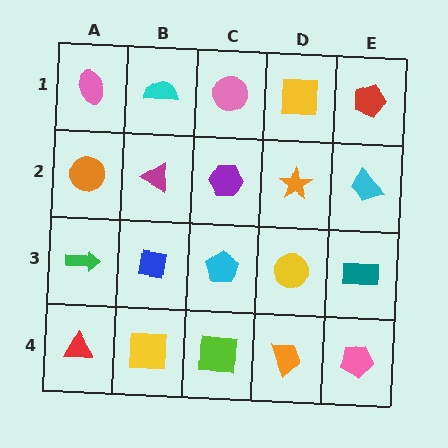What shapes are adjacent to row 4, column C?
A cyan pentagon (row 3, column C), a yellow square (row 4, column B), an orange trapezoid (row 4, column D).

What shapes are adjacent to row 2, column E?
A red pentagon (row 1, column E), a teal rectangle (row 3, column E), an orange star (row 2, column D).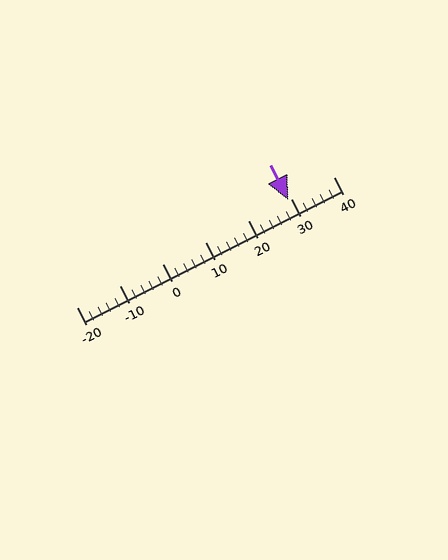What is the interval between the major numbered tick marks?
The major tick marks are spaced 10 units apart.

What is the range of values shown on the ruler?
The ruler shows values from -20 to 40.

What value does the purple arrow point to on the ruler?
The purple arrow points to approximately 30.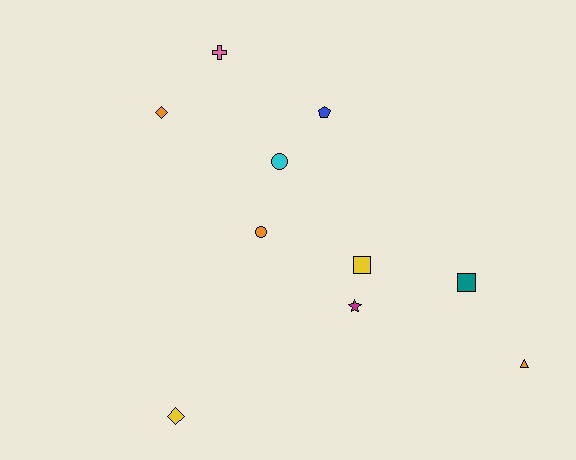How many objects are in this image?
There are 10 objects.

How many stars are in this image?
There is 1 star.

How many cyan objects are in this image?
There is 1 cyan object.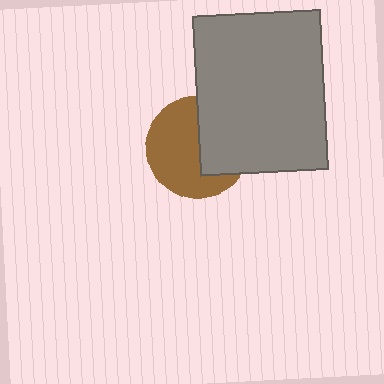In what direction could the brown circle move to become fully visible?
The brown circle could move left. That would shift it out from behind the gray rectangle entirely.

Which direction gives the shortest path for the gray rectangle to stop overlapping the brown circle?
Moving right gives the shortest separation.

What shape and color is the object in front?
The object in front is a gray rectangle.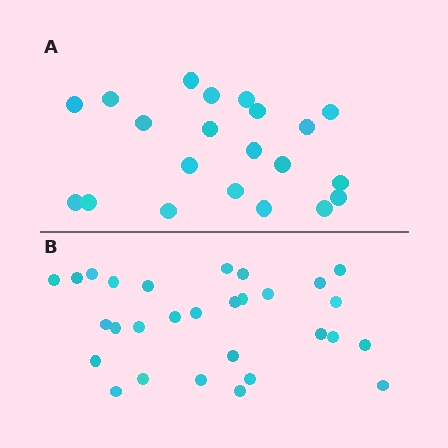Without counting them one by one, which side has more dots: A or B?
Region B (the bottom region) has more dots.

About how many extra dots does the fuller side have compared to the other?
Region B has roughly 8 or so more dots than region A.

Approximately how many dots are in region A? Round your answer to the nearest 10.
About 20 dots. (The exact count is 21, which rounds to 20.)